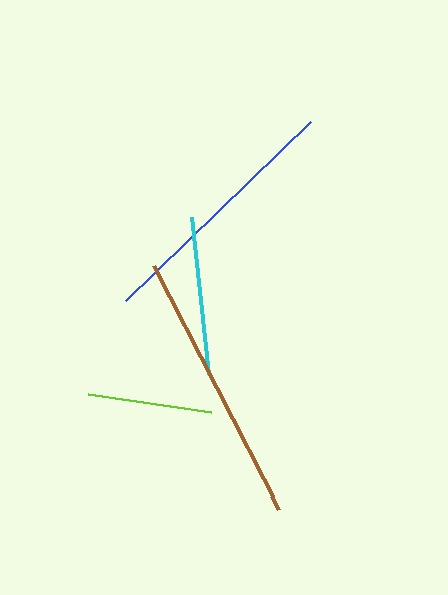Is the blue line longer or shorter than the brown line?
The brown line is longer than the blue line.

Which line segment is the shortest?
The lime line is the shortest at approximately 124 pixels.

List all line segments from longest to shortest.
From longest to shortest: brown, blue, cyan, lime.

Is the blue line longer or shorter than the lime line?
The blue line is longer than the lime line.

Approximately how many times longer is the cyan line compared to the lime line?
The cyan line is approximately 1.3 times the length of the lime line.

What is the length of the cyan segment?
The cyan segment is approximately 158 pixels long.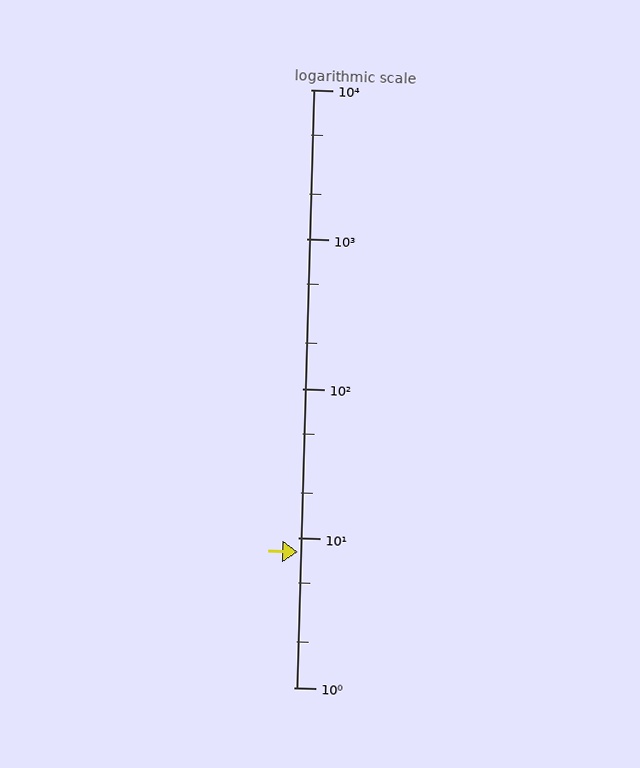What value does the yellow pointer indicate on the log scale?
The pointer indicates approximately 8.1.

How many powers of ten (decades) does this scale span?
The scale spans 4 decades, from 1 to 10000.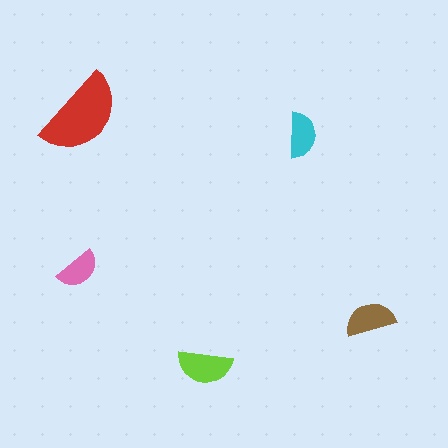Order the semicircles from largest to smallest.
the red one, the lime one, the brown one, the cyan one, the pink one.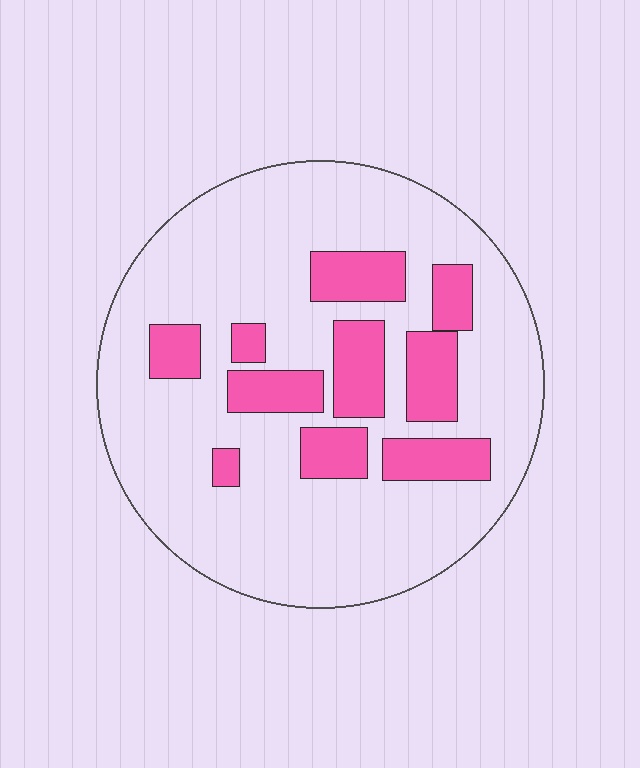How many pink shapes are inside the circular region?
10.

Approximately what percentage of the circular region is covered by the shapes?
Approximately 20%.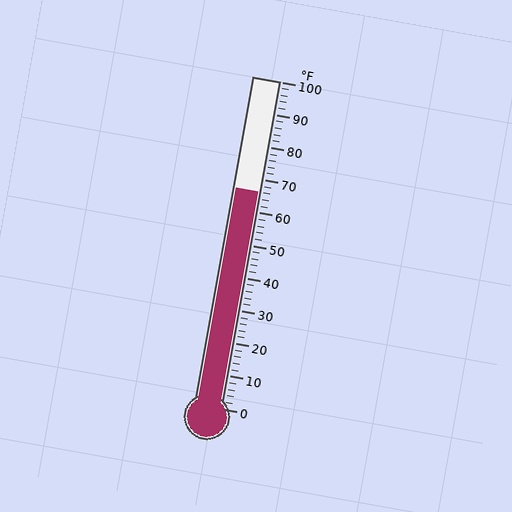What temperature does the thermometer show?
The thermometer shows approximately 66°F.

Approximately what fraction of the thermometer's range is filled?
The thermometer is filled to approximately 65% of its range.